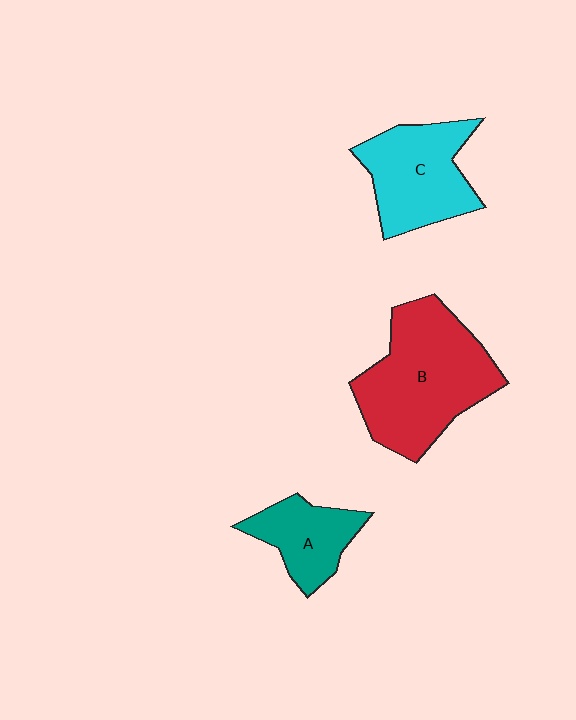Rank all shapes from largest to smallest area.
From largest to smallest: B (red), C (cyan), A (teal).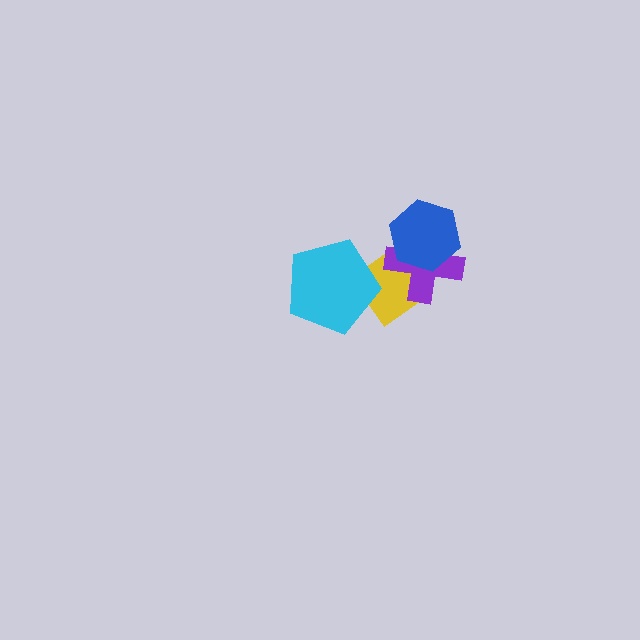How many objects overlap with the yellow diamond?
3 objects overlap with the yellow diamond.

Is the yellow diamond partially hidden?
Yes, it is partially covered by another shape.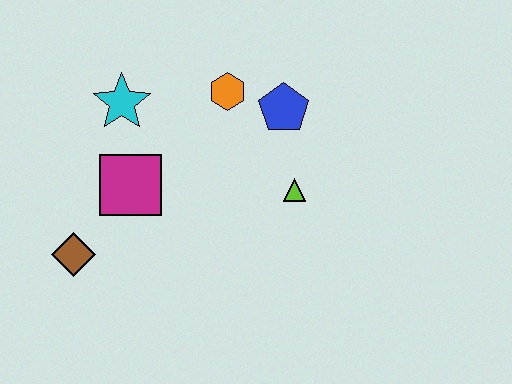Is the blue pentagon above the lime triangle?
Yes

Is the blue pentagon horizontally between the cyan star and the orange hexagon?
No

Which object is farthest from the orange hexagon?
The brown diamond is farthest from the orange hexagon.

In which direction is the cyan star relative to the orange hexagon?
The cyan star is to the left of the orange hexagon.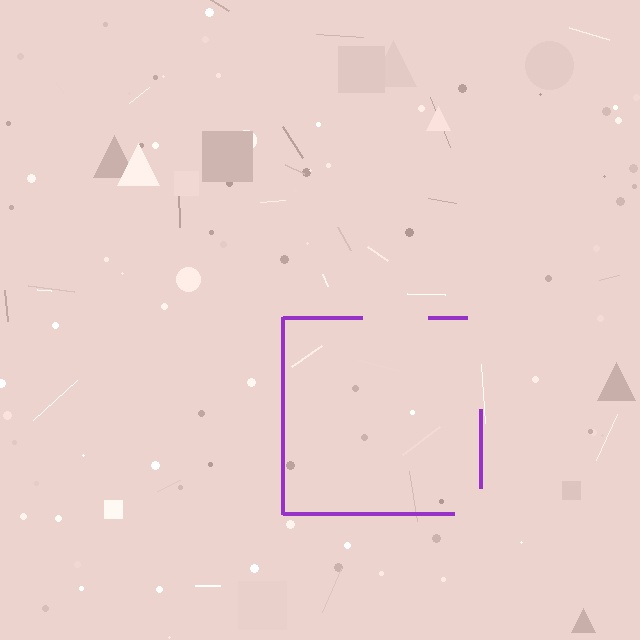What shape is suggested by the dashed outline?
The dashed outline suggests a square.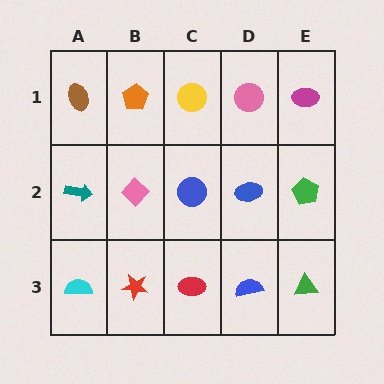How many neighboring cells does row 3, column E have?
2.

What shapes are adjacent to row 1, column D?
A blue ellipse (row 2, column D), a yellow circle (row 1, column C), a magenta ellipse (row 1, column E).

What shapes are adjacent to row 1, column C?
A blue circle (row 2, column C), an orange pentagon (row 1, column B), a pink circle (row 1, column D).